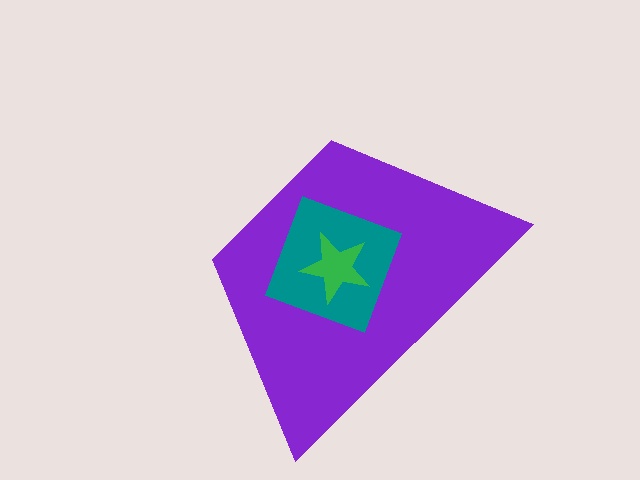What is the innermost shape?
The green star.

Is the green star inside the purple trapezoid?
Yes.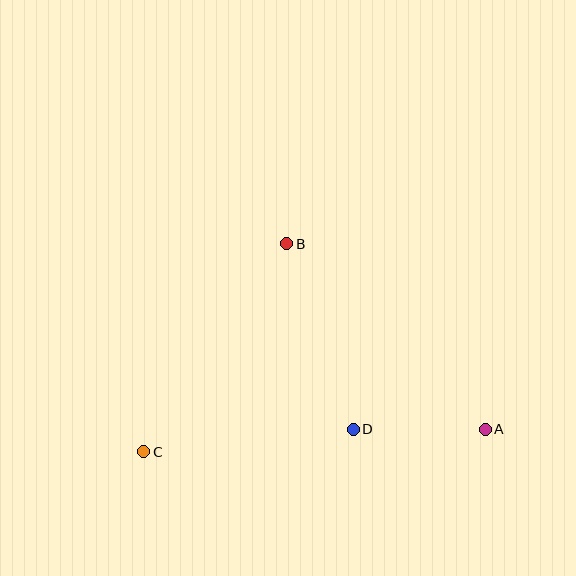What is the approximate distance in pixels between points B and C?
The distance between B and C is approximately 253 pixels.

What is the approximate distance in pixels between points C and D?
The distance between C and D is approximately 210 pixels.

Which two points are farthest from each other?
Points A and C are farthest from each other.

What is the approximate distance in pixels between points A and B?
The distance between A and B is approximately 272 pixels.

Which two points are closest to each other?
Points A and D are closest to each other.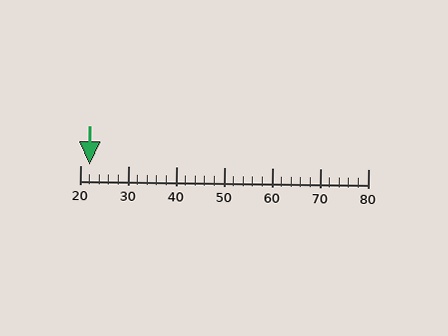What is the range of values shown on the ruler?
The ruler shows values from 20 to 80.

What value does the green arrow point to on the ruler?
The green arrow points to approximately 22.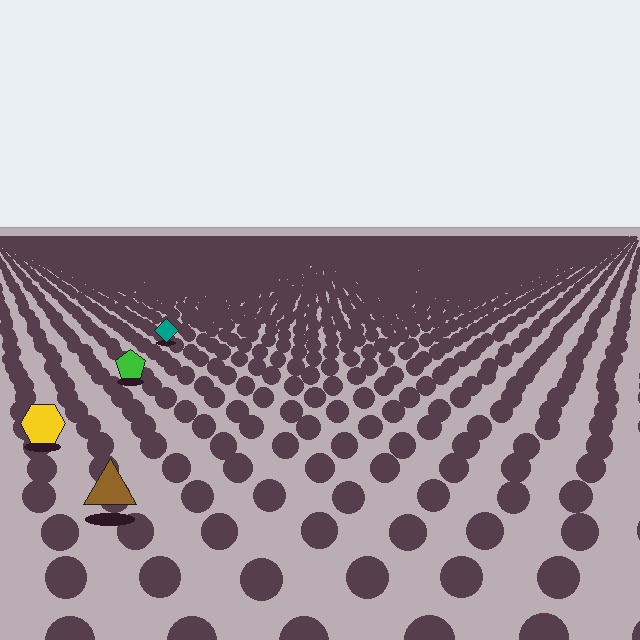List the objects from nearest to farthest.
From nearest to farthest: the brown triangle, the yellow hexagon, the green pentagon, the teal diamond.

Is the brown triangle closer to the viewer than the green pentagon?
Yes. The brown triangle is closer — you can tell from the texture gradient: the ground texture is coarser near it.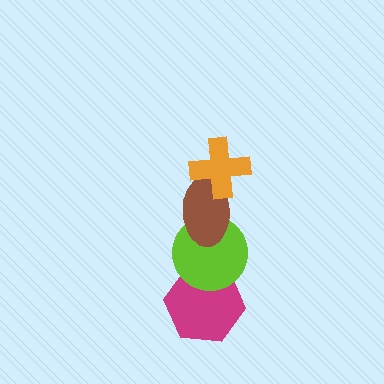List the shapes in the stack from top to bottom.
From top to bottom: the orange cross, the brown ellipse, the lime circle, the magenta hexagon.